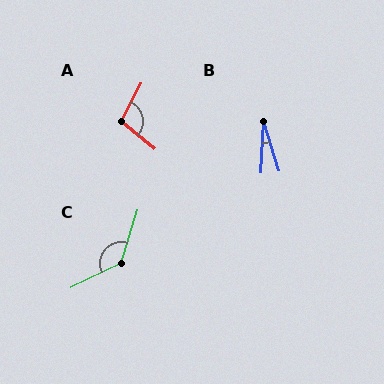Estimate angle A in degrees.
Approximately 102 degrees.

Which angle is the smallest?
B, at approximately 19 degrees.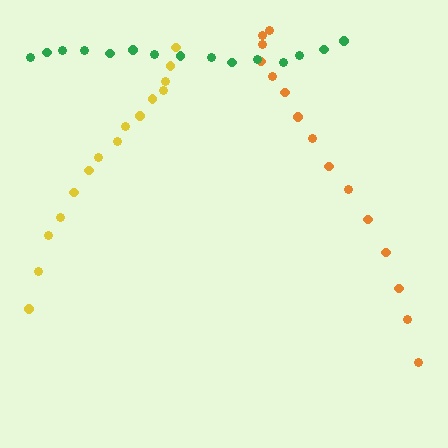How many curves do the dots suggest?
There are 3 distinct paths.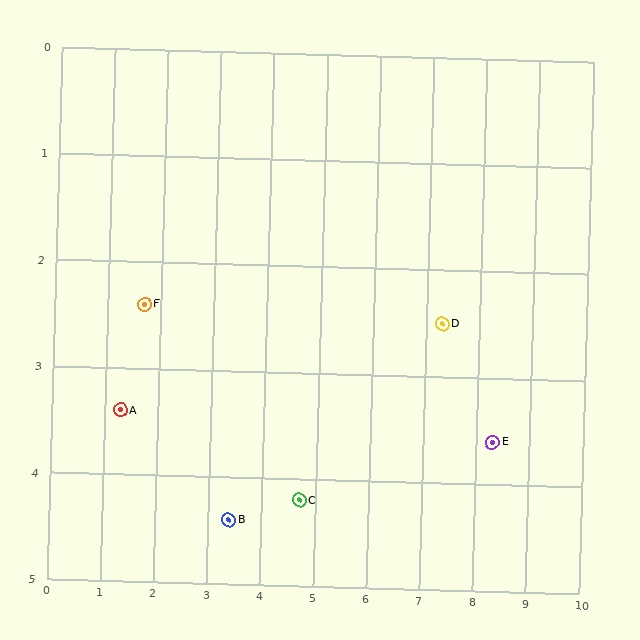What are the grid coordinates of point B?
Point B is at approximately (3.4, 4.4).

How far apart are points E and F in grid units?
Points E and F are about 6.7 grid units apart.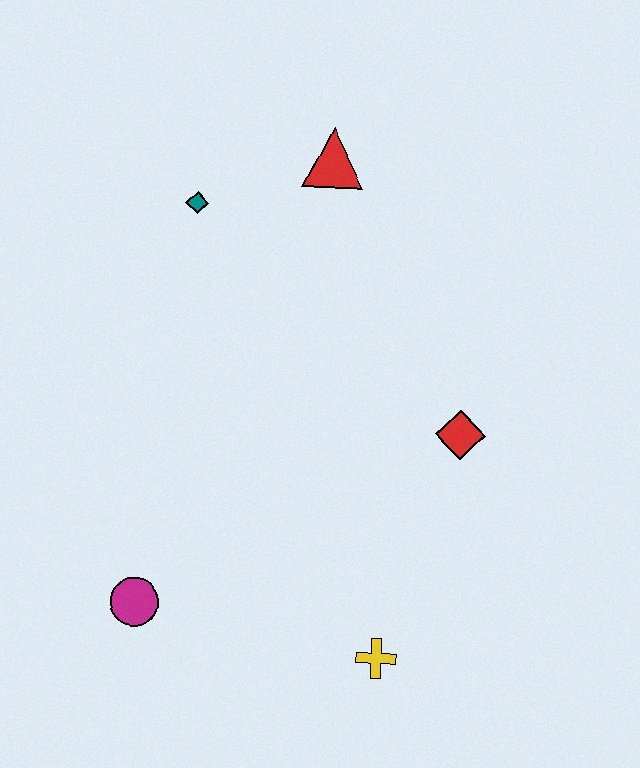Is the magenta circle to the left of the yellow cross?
Yes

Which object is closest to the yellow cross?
The red diamond is closest to the yellow cross.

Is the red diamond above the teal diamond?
No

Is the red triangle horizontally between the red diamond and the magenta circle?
Yes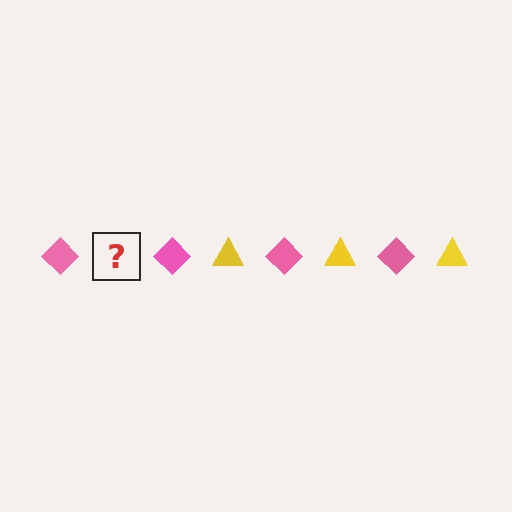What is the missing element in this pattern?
The missing element is a yellow triangle.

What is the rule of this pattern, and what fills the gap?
The rule is that the pattern alternates between pink diamond and yellow triangle. The gap should be filled with a yellow triangle.